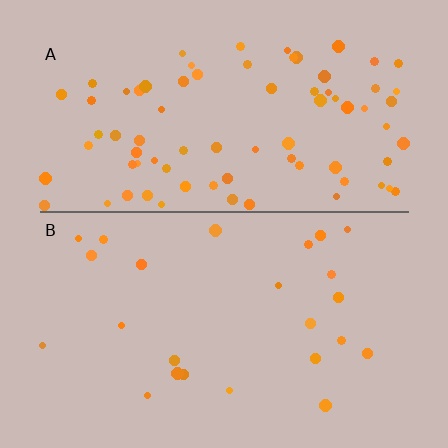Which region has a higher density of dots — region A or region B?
A (the top).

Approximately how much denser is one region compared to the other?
Approximately 3.3× — region A over region B.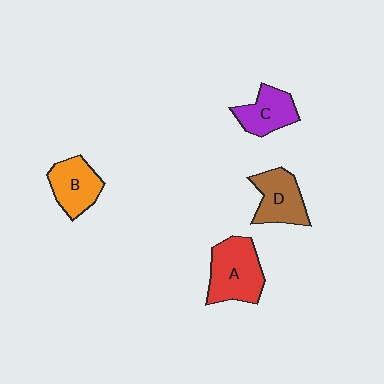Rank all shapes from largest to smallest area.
From largest to smallest: A (red), D (brown), B (orange), C (purple).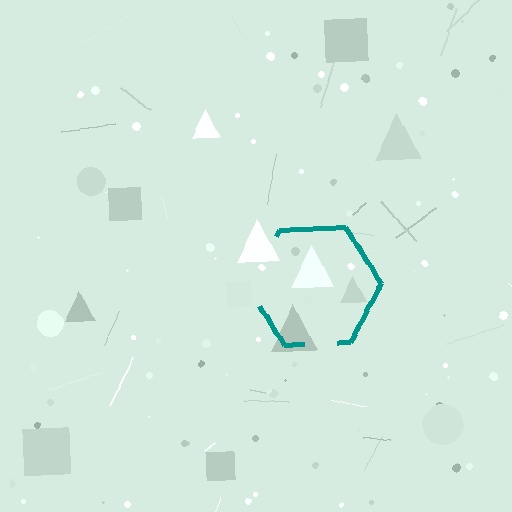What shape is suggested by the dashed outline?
The dashed outline suggests a hexagon.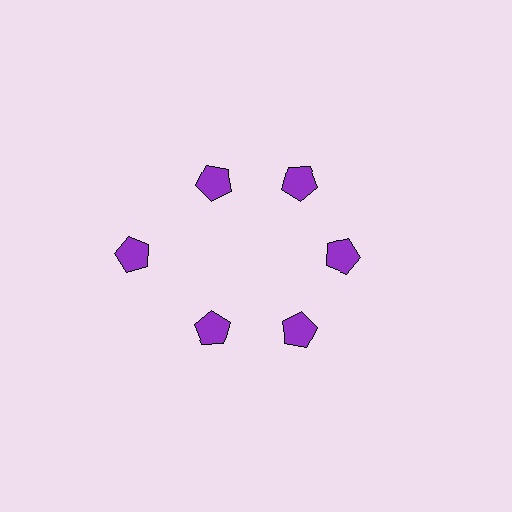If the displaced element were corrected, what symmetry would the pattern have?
It would have 6-fold rotational symmetry — the pattern would map onto itself every 60 degrees.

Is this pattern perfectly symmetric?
No. The 6 purple pentagons are arranged in a ring, but one element near the 9 o'clock position is pushed outward from the center, breaking the 6-fold rotational symmetry.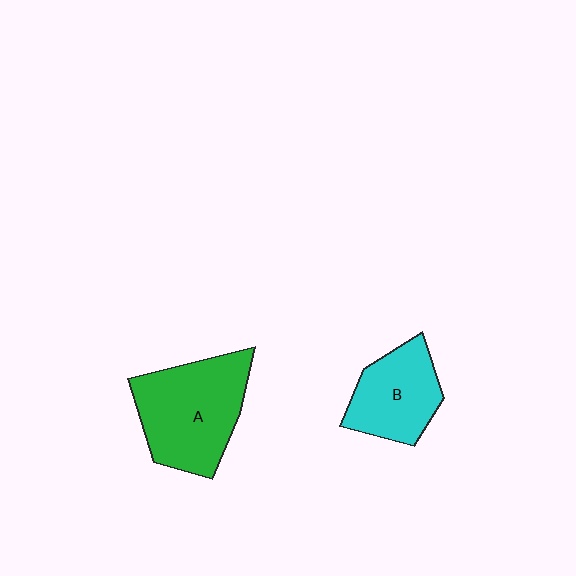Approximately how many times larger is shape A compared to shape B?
Approximately 1.5 times.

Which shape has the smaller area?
Shape B (cyan).